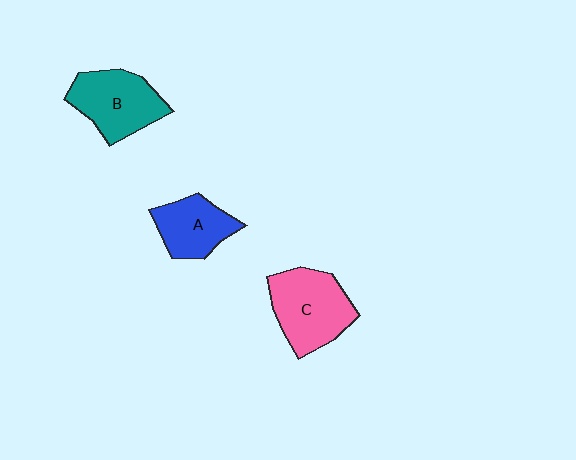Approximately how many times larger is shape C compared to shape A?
Approximately 1.4 times.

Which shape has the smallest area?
Shape A (blue).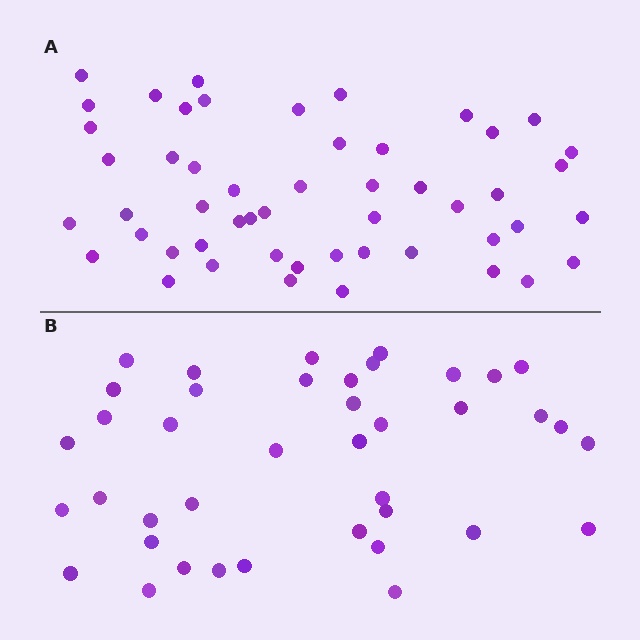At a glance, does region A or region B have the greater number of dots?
Region A (the top region) has more dots.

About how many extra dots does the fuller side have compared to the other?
Region A has roughly 12 or so more dots than region B.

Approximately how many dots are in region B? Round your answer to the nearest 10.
About 40 dots.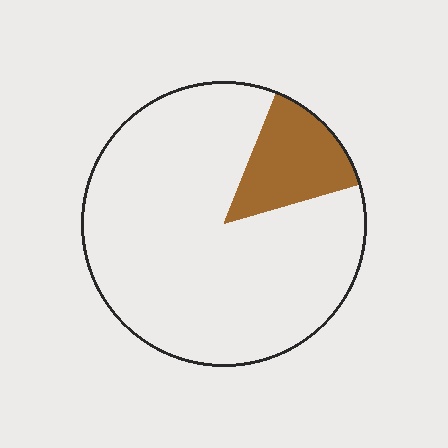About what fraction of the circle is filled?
About one sixth (1/6).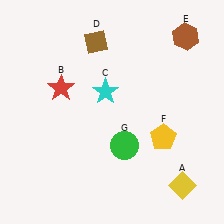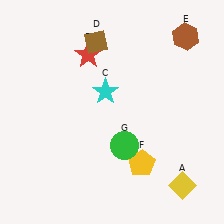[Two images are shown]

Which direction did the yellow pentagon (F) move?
The yellow pentagon (F) moved down.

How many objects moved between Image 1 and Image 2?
2 objects moved between the two images.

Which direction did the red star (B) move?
The red star (B) moved up.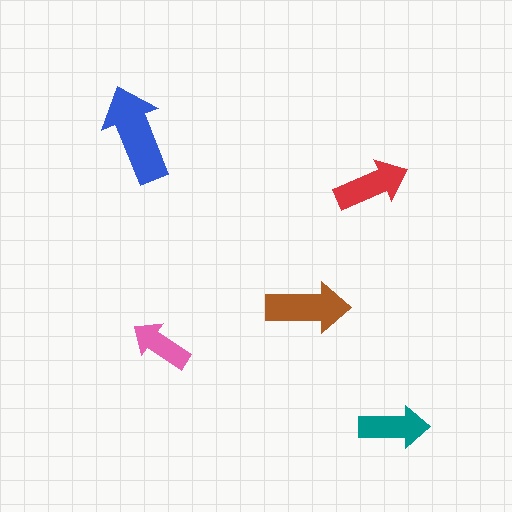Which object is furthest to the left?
The blue arrow is leftmost.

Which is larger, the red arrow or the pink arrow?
The red one.